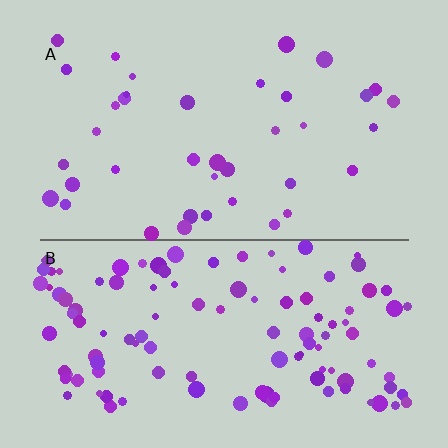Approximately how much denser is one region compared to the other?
Approximately 3.0× — region B over region A.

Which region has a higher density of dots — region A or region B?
B (the bottom).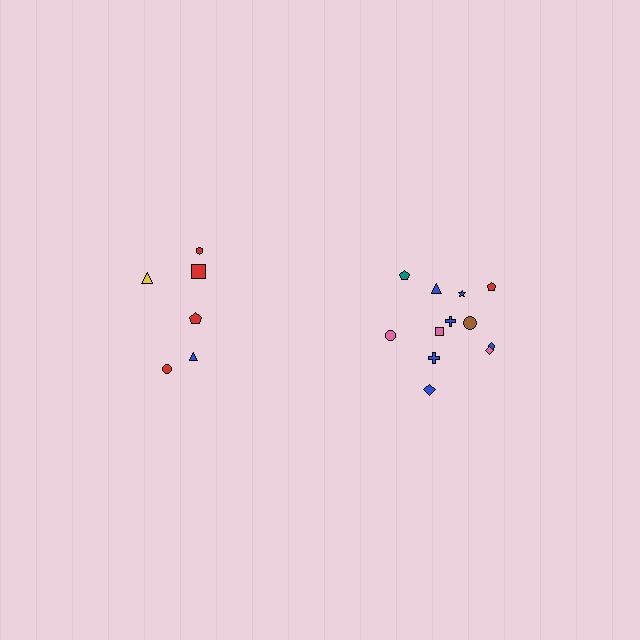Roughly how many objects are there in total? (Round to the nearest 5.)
Roughly 20 objects in total.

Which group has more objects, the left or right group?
The right group.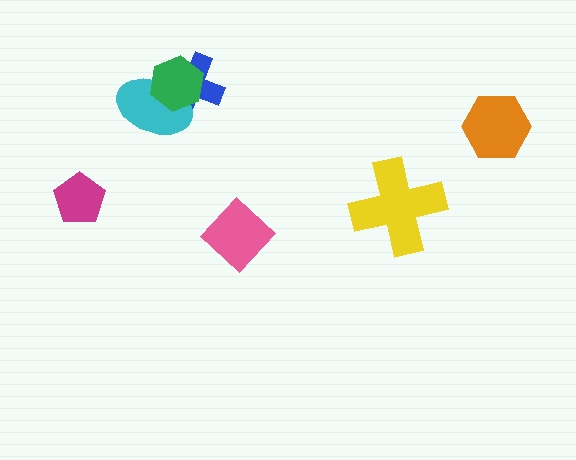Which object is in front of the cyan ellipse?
The green hexagon is in front of the cyan ellipse.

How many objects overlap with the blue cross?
2 objects overlap with the blue cross.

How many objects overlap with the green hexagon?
2 objects overlap with the green hexagon.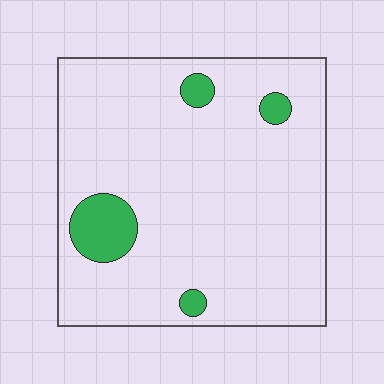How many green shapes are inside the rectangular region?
4.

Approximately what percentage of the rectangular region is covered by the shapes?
Approximately 10%.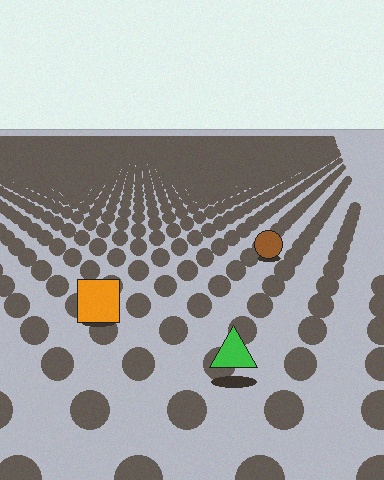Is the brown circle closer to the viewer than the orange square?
No. The orange square is closer — you can tell from the texture gradient: the ground texture is coarser near it.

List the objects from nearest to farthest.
From nearest to farthest: the green triangle, the orange square, the brown circle.